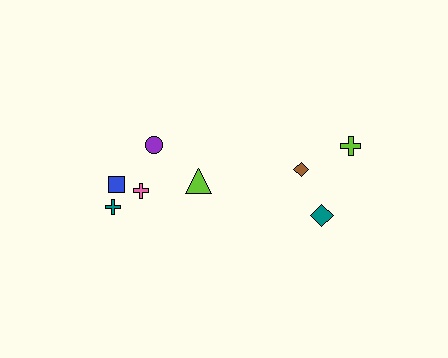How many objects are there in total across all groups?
There are 8 objects.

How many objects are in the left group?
There are 5 objects.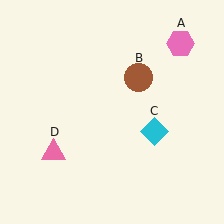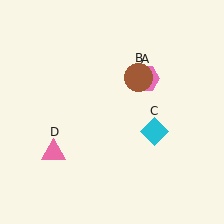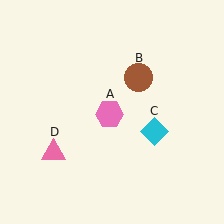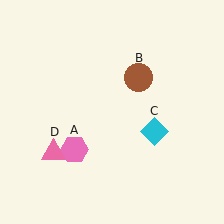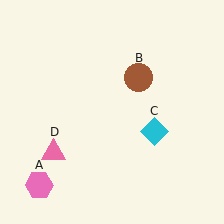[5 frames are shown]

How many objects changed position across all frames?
1 object changed position: pink hexagon (object A).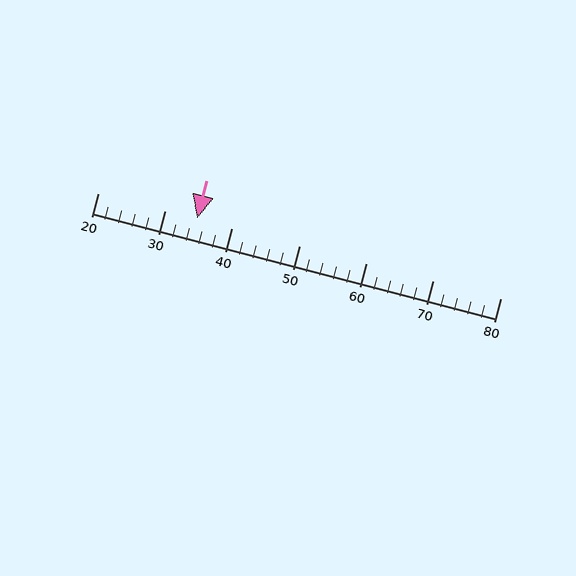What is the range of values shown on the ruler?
The ruler shows values from 20 to 80.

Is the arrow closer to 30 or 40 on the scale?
The arrow is closer to 30.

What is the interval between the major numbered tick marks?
The major tick marks are spaced 10 units apart.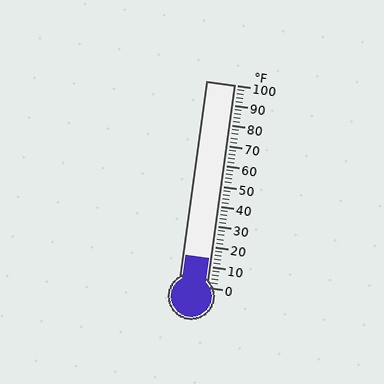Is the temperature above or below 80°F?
The temperature is below 80°F.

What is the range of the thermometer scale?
The thermometer scale ranges from 0°F to 100°F.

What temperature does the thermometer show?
The thermometer shows approximately 14°F.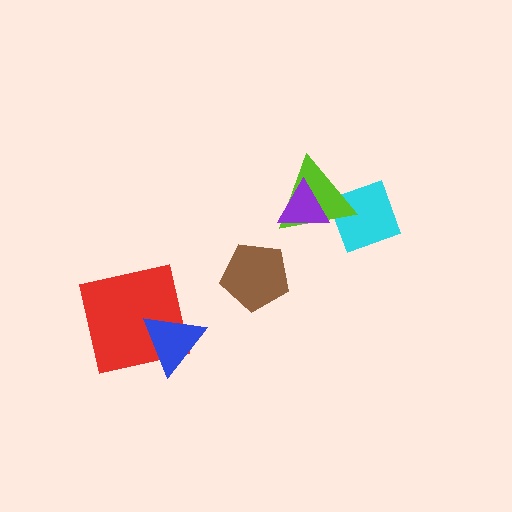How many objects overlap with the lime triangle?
2 objects overlap with the lime triangle.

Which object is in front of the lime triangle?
The purple triangle is in front of the lime triangle.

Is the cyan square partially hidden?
Yes, it is partially covered by another shape.